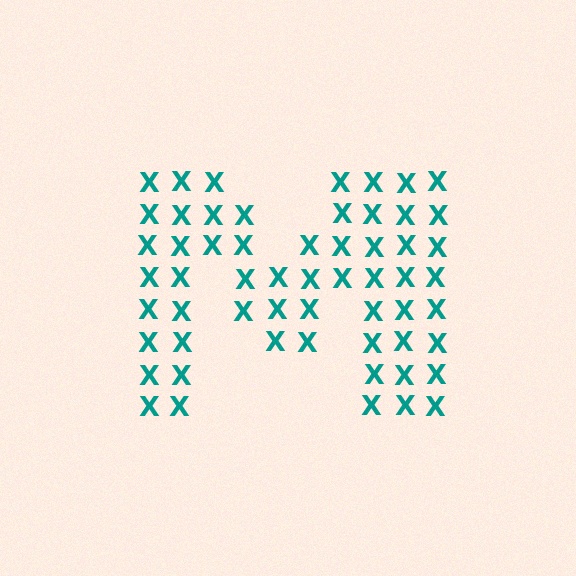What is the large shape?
The large shape is the letter M.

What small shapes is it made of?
It is made of small letter X's.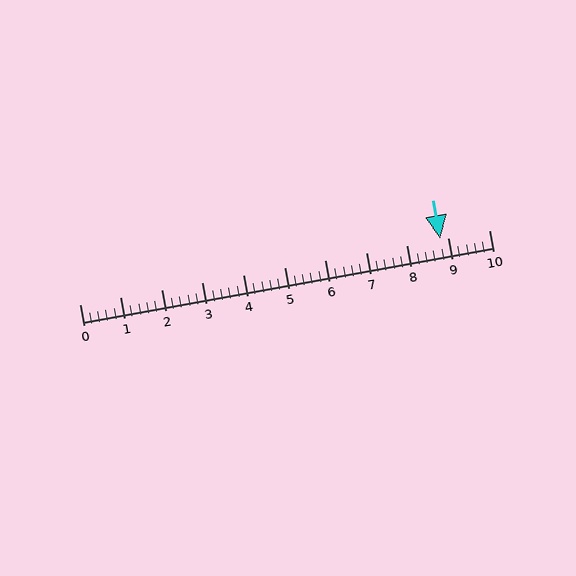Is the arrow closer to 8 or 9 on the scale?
The arrow is closer to 9.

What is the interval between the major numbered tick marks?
The major tick marks are spaced 1 units apart.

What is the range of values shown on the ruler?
The ruler shows values from 0 to 10.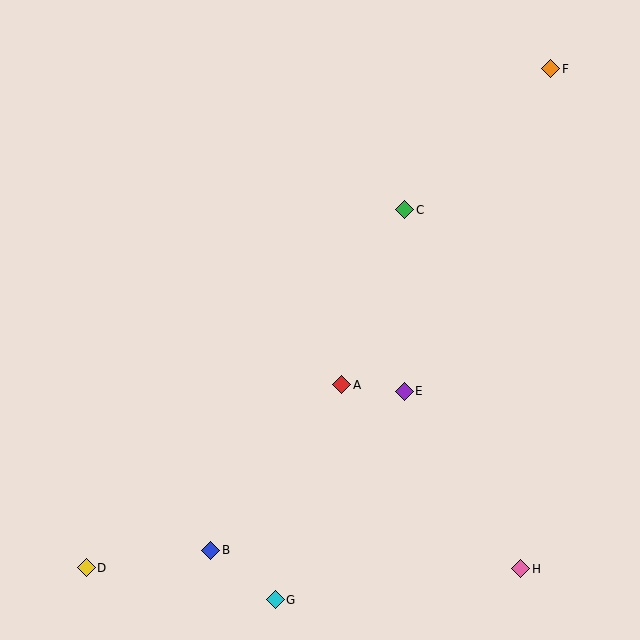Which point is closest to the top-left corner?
Point C is closest to the top-left corner.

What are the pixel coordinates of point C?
Point C is at (405, 210).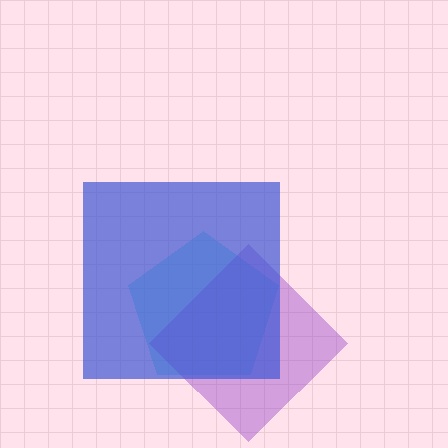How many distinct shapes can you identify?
There are 3 distinct shapes: a cyan pentagon, a purple diamond, a blue square.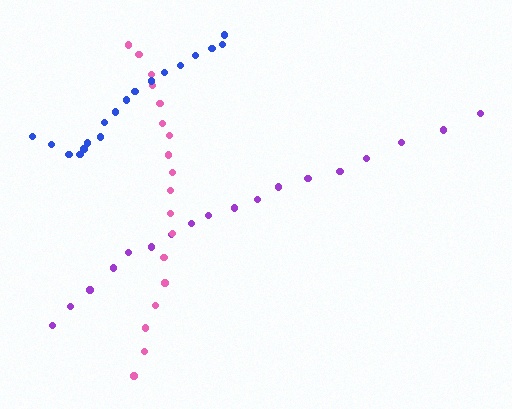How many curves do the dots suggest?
There are 3 distinct paths.